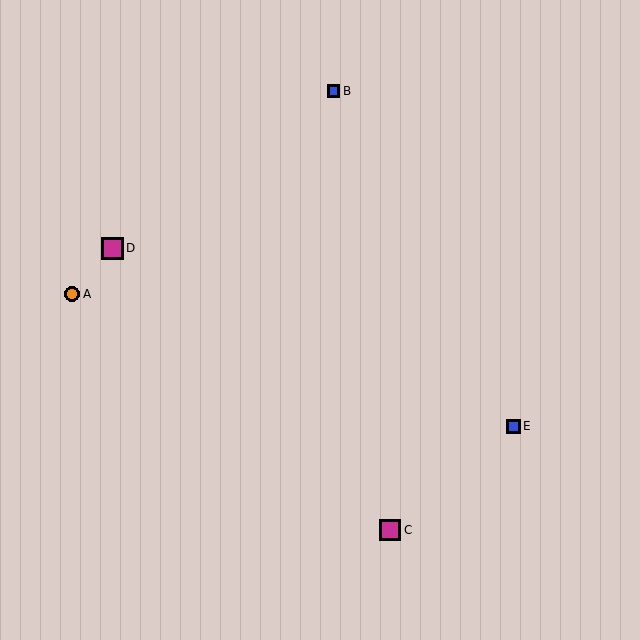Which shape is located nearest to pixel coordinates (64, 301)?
The orange circle (labeled A) at (72, 294) is nearest to that location.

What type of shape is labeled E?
Shape E is a blue square.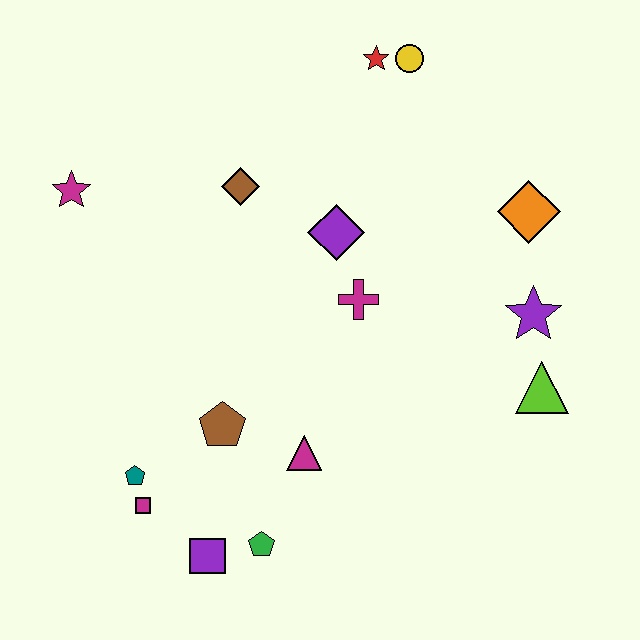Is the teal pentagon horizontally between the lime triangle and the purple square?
No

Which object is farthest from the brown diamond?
The purple square is farthest from the brown diamond.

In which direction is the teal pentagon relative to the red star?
The teal pentagon is below the red star.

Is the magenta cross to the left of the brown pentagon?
No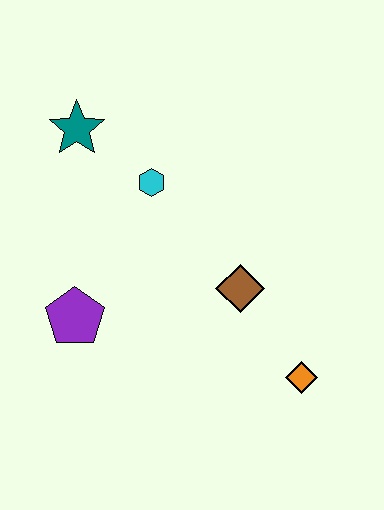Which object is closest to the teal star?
The cyan hexagon is closest to the teal star.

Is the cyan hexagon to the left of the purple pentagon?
No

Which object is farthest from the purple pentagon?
The orange diamond is farthest from the purple pentagon.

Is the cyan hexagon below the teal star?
Yes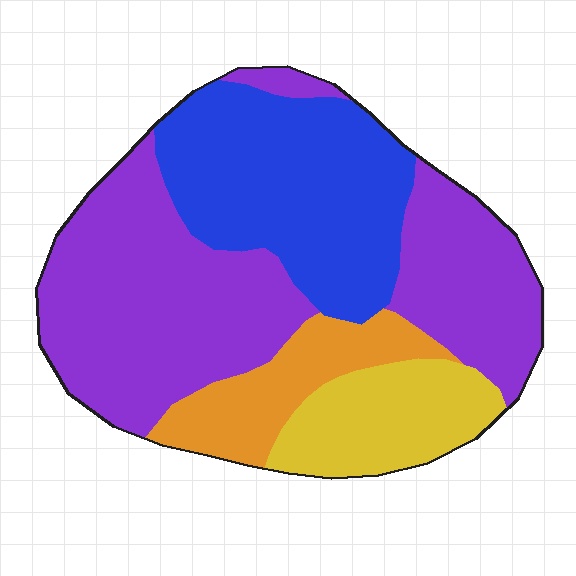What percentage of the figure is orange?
Orange covers roughly 10% of the figure.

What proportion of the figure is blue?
Blue covers 28% of the figure.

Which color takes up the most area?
Purple, at roughly 45%.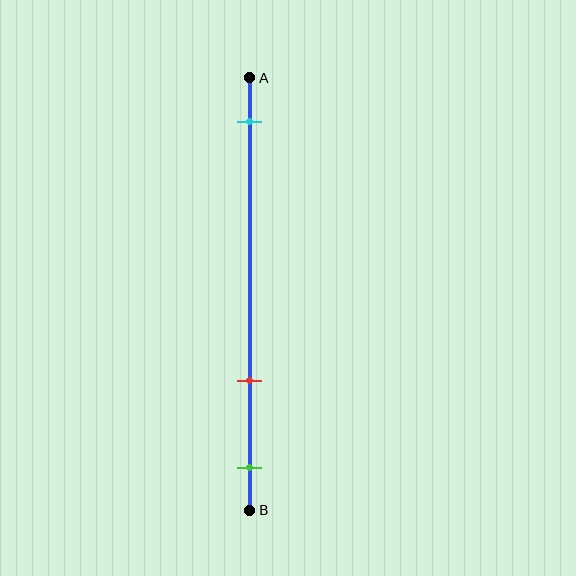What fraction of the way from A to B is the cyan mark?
The cyan mark is approximately 10% (0.1) of the way from A to B.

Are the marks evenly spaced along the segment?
No, the marks are not evenly spaced.